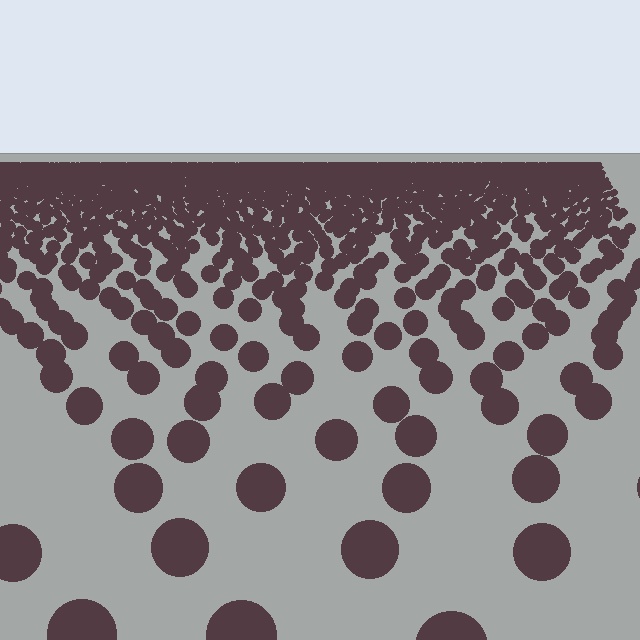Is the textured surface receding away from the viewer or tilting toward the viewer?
The surface is receding away from the viewer. Texture elements get smaller and denser toward the top.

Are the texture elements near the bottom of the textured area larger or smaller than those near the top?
Larger. Near the bottom, elements are closer to the viewer and appear at a bigger on-screen size.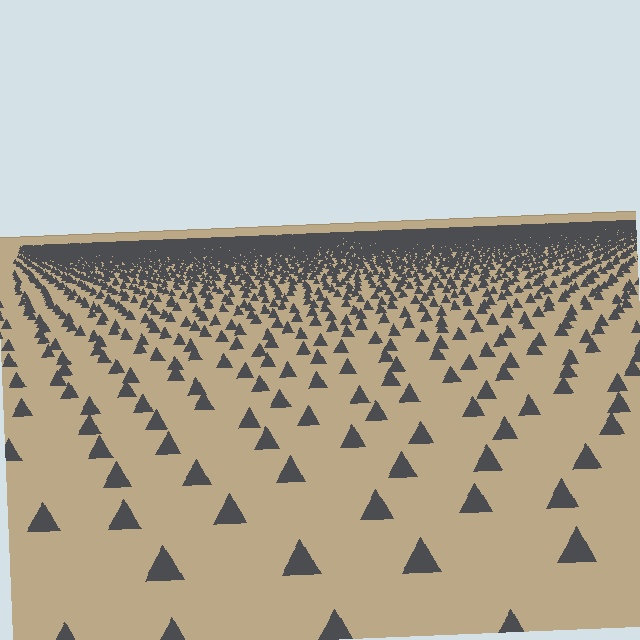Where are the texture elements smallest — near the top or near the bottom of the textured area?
Near the top.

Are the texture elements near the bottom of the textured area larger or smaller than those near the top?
Larger. Near the bottom, elements are closer to the viewer and appear at a bigger on-screen size.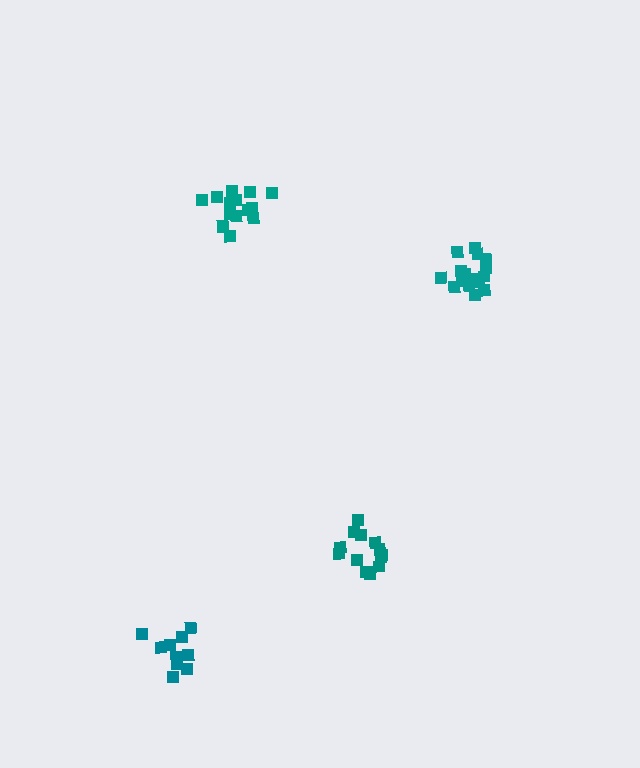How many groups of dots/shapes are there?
There are 4 groups.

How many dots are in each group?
Group 1: 16 dots, Group 2: 14 dots, Group 3: 10 dots, Group 4: 14 dots (54 total).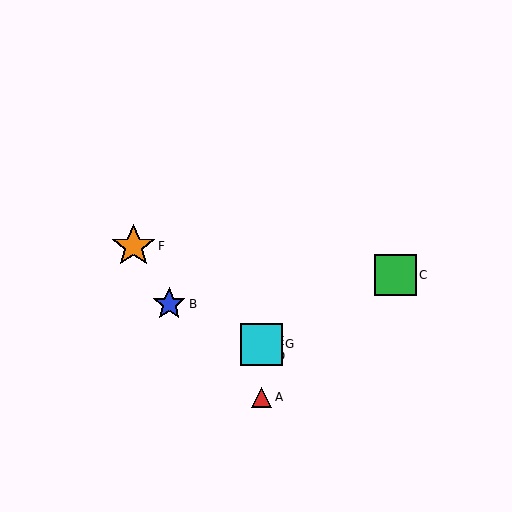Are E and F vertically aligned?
No, E is at x≈262 and F is at x≈134.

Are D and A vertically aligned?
Yes, both are at x≈262.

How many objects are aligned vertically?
4 objects (A, D, E, G) are aligned vertically.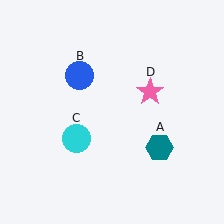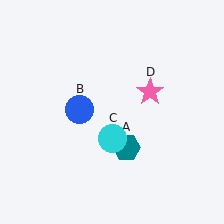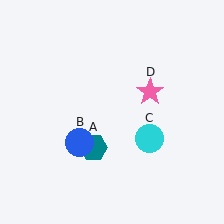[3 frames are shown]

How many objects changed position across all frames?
3 objects changed position: teal hexagon (object A), blue circle (object B), cyan circle (object C).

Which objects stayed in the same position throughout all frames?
Pink star (object D) remained stationary.